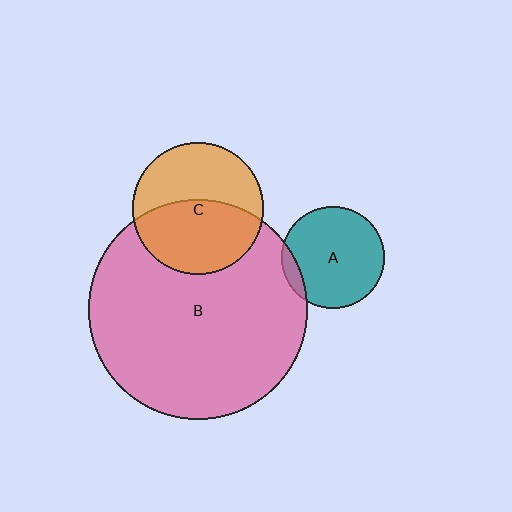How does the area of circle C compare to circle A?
Approximately 1.6 times.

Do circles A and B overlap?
Yes.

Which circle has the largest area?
Circle B (pink).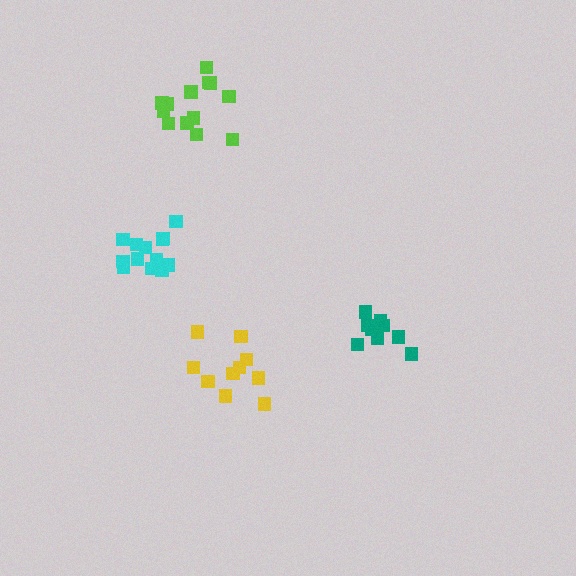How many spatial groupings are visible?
There are 4 spatial groupings.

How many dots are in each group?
Group 1: 14 dots, Group 2: 9 dots, Group 3: 13 dots, Group 4: 10 dots (46 total).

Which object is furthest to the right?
The teal cluster is rightmost.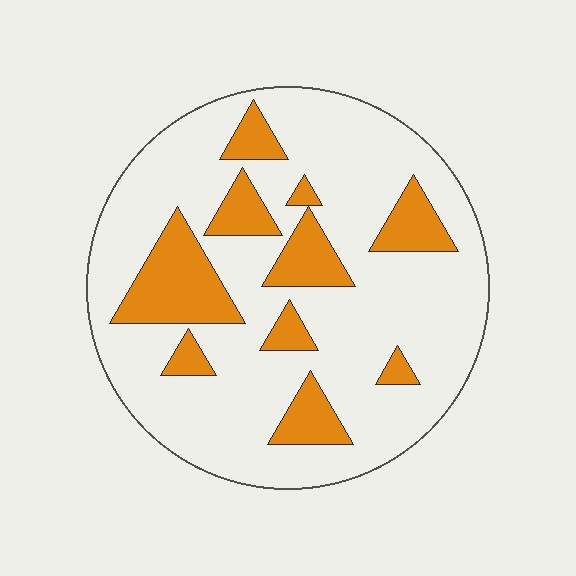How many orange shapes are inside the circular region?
10.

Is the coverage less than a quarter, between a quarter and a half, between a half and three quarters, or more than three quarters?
Less than a quarter.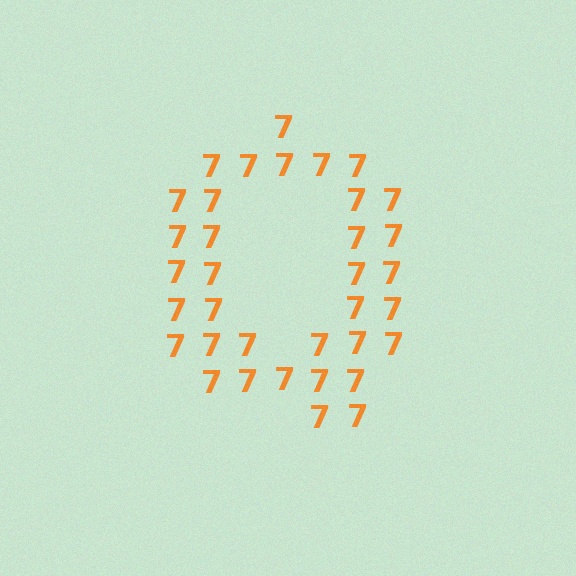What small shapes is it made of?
It is made of small digit 7's.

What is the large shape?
The large shape is the letter Q.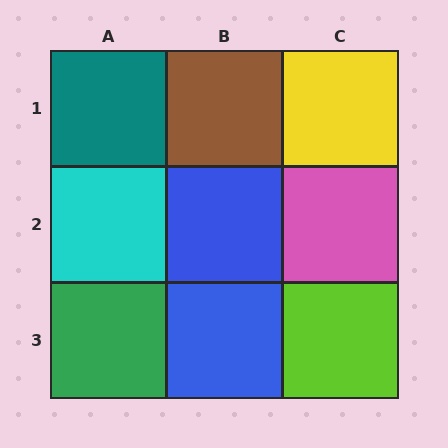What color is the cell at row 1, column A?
Teal.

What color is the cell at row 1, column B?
Brown.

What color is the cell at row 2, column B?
Blue.